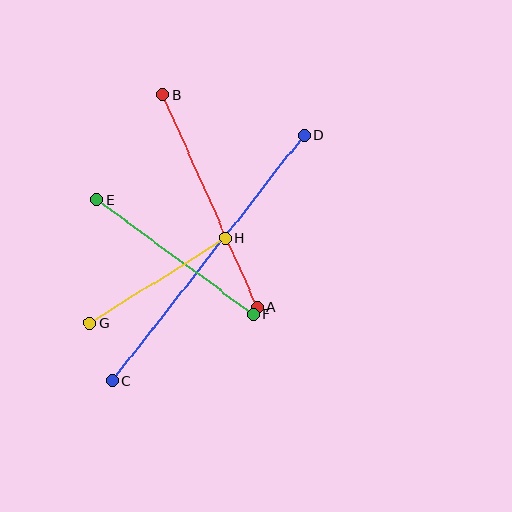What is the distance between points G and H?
The distance is approximately 160 pixels.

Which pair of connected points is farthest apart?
Points C and D are farthest apart.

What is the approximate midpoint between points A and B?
The midpoint is at approximately (210, 201) pixels.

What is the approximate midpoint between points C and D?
The midpoint is at approximately (208, 258) pixels.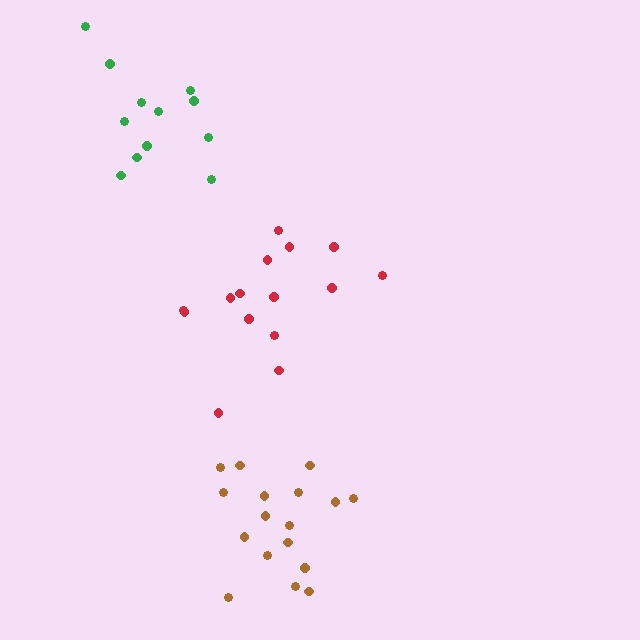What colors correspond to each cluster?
The clusters are colored: red, green, brown.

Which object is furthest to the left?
The green cluster is leftmost.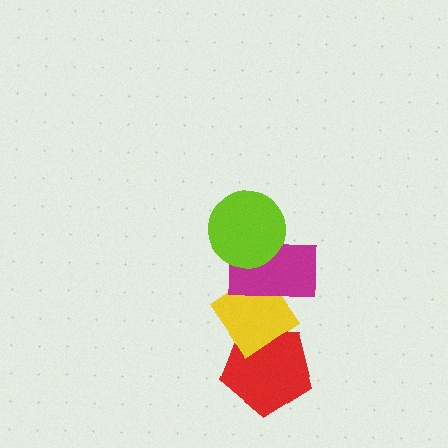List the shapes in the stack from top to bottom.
From top to bottom: the lime circle, the magenta rectangle, the yellow diamond, the red pentagon.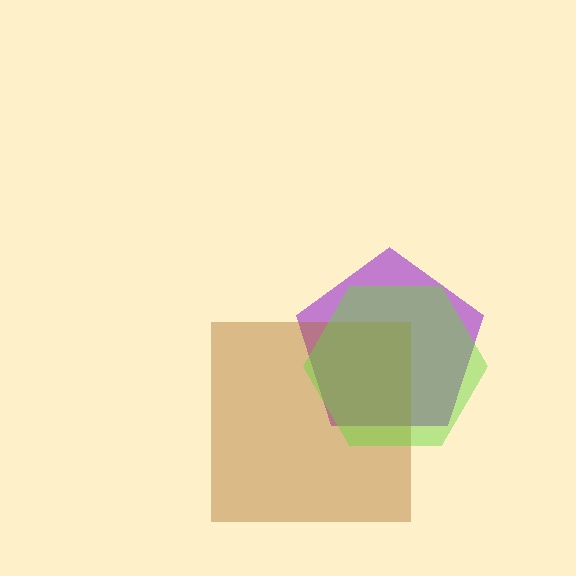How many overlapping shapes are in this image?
There are 3 overlapping shapes in the image.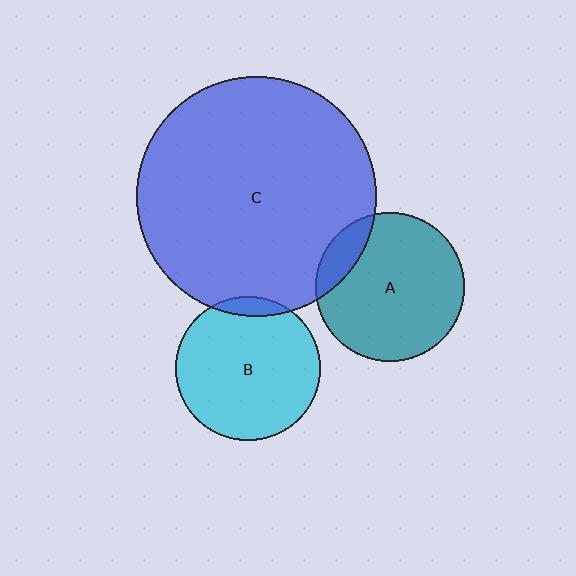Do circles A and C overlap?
Yes.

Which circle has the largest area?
Circle C (blue).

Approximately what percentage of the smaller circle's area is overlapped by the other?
Approximately 15%.